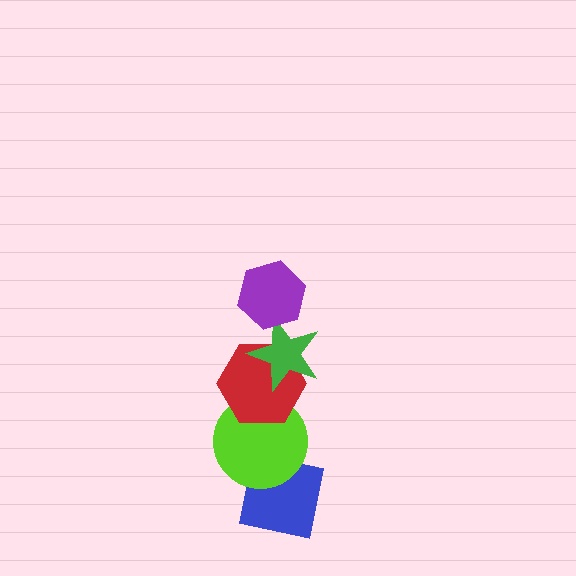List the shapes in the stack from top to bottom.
From top to bottom: the purple hexagon, the green star, the red hexagon, the lime circle, the blue square.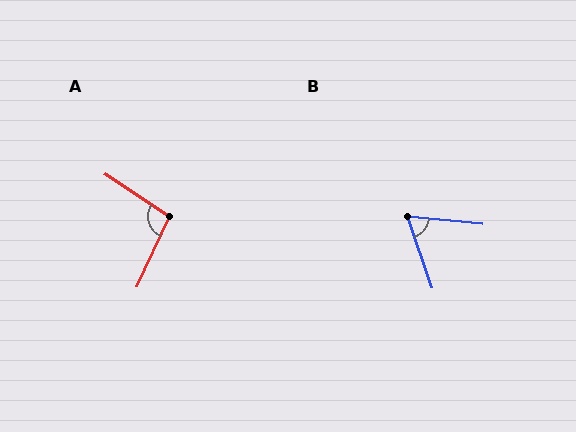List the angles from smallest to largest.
B (65°), A (98°).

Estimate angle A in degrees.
Approximately 98 degrees.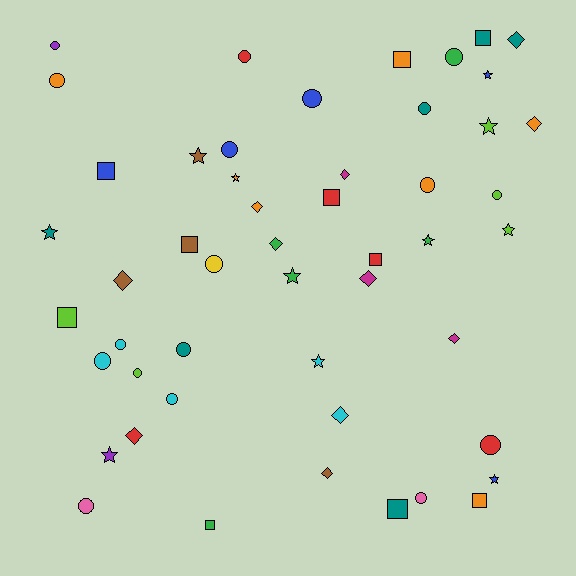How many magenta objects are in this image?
There are 3 magenta objects.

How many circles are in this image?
There are 18 circles.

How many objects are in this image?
There are 50 objects.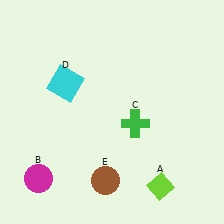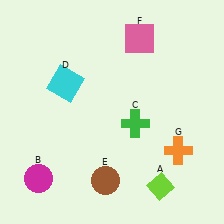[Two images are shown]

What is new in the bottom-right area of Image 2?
An orange cross (G) was added in the bottom-right area of Image 2.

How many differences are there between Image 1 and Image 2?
There are 2 differences between the two images.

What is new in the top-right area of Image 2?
A pink square (F) was added in the top-right area of Image 2.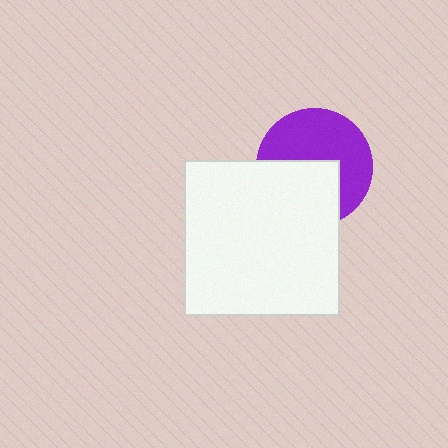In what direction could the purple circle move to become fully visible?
The purple circle could move up. That would shift it out from behind the white square entirely.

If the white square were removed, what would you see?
You would see the complete purple circle.